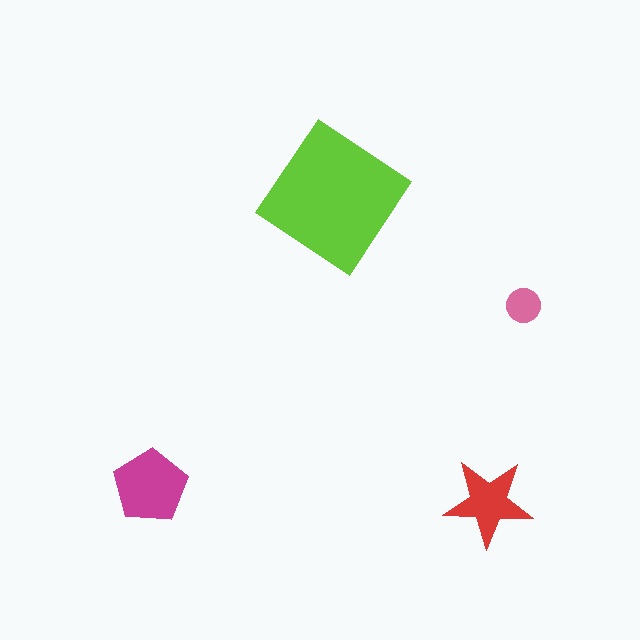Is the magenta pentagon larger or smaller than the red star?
Larger.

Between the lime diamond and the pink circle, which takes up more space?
The lime diamond.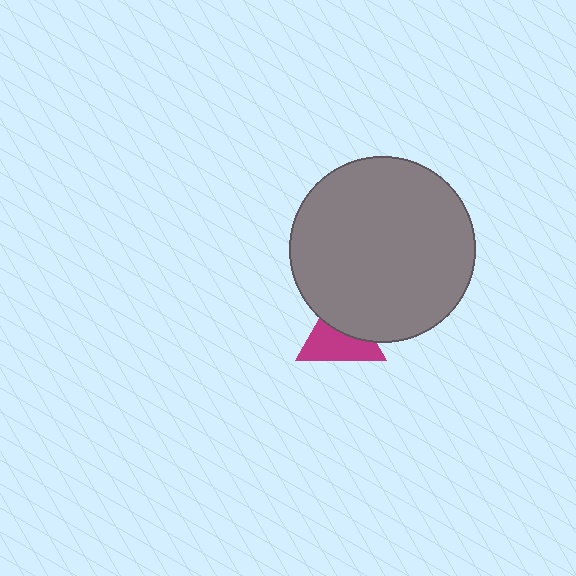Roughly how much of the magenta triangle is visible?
About half of it is visible (roughly 58%).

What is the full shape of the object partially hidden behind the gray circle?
The partially hidden object is a magenta triangle.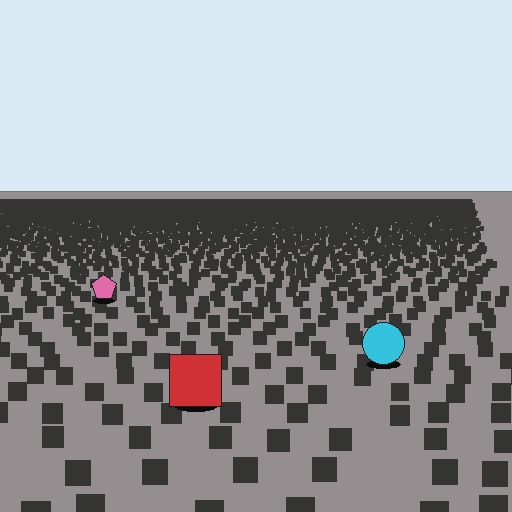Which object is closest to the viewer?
The red square is closest. The texture marks near it are larger and more spread out.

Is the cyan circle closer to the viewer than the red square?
No. The red square is closer — you can tell from the texture gradient: the ground texture is coarser near it.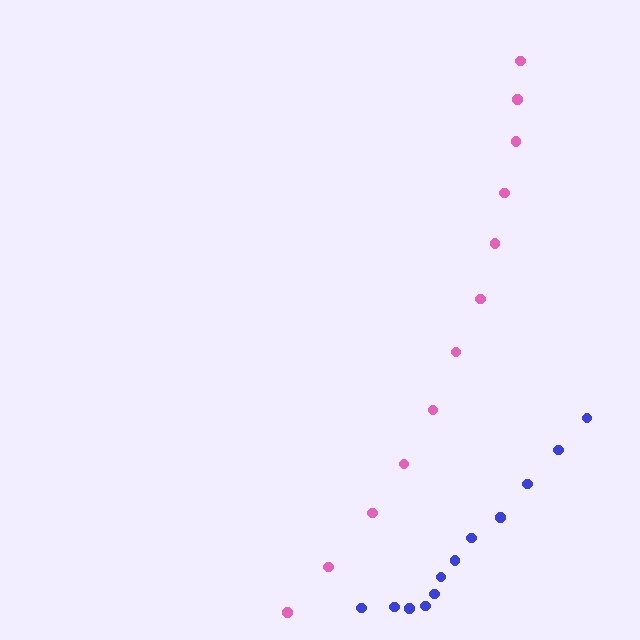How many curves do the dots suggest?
There are 2 distinct paths.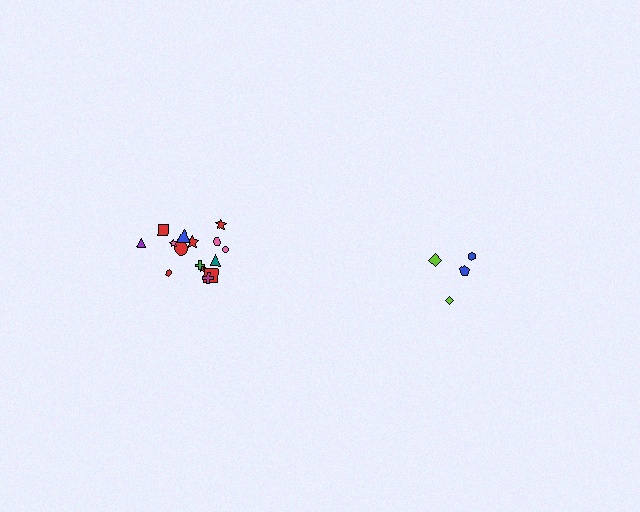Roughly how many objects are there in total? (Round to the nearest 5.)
Roughly 20 objects in total.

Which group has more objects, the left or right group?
The left group.